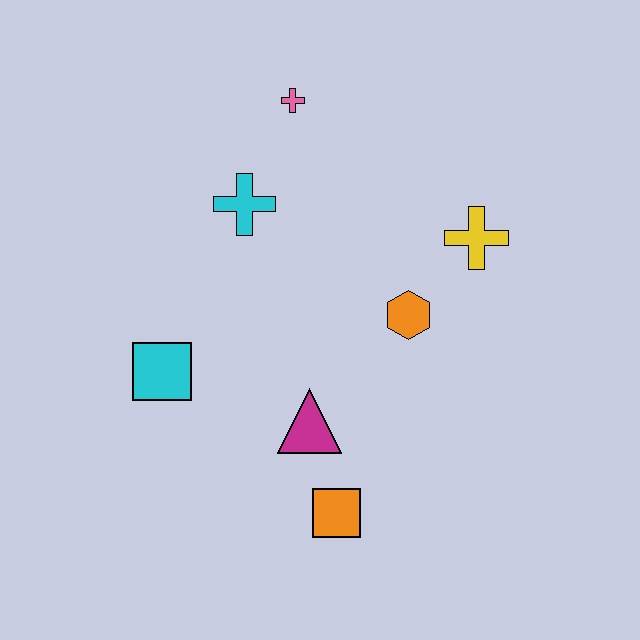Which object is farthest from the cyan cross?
The orange square is farthest from the cyan cross.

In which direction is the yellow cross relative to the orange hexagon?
The yellow cross is above the orange hexagon.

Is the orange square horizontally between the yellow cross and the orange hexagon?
No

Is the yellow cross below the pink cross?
Yes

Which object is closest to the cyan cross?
The pink cross is closest to the cyan cross.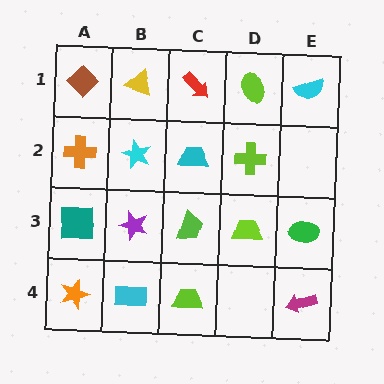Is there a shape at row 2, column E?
No, that cell is empty.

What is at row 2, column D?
A lime cross.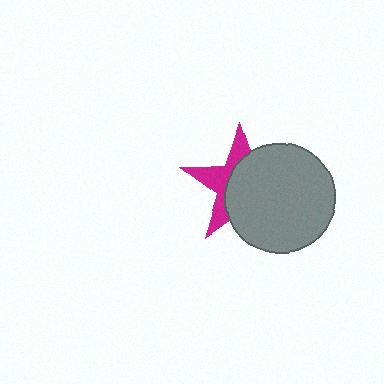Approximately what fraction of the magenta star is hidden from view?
Roughly 62% of the magenta star is hidden behind the gray circle.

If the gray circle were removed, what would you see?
You would see the complete magenta star.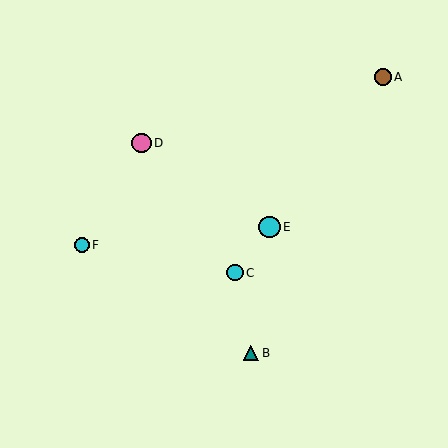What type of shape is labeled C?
Shape C is a cyan circle.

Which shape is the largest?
The cyan circle (labeled E) is the largest.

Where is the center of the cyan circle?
The center of the cyan circle is at (82, 245).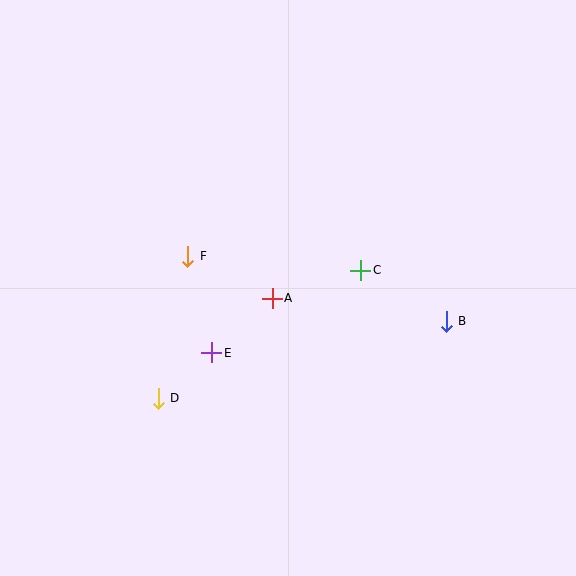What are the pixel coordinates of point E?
Point E is at (212, 353).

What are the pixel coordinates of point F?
Point F is at (188, 256).